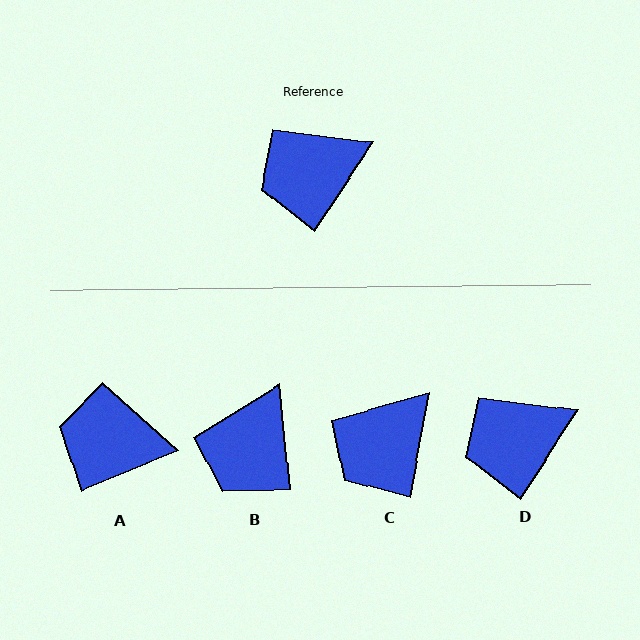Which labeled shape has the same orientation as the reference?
D.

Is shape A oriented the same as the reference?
No, it is off by about 34 degrees.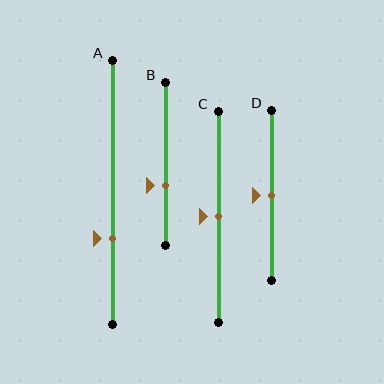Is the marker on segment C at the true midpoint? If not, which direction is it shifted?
Yes, the marker on segment C is at the true midpoint.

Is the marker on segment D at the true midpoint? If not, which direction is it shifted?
Yes, the marker on segment D is at the true midpoint.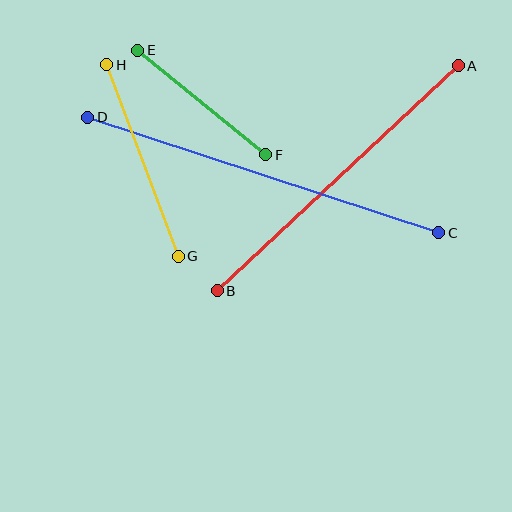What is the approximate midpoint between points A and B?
The midpoint is at approximately (338, 178) pixels.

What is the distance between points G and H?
The distance is approximately 204 pixels.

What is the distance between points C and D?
The distance is approximately 369 pixels.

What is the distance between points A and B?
The distance is approximately 330 pixels.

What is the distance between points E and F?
The distance is approximately 165 pixels.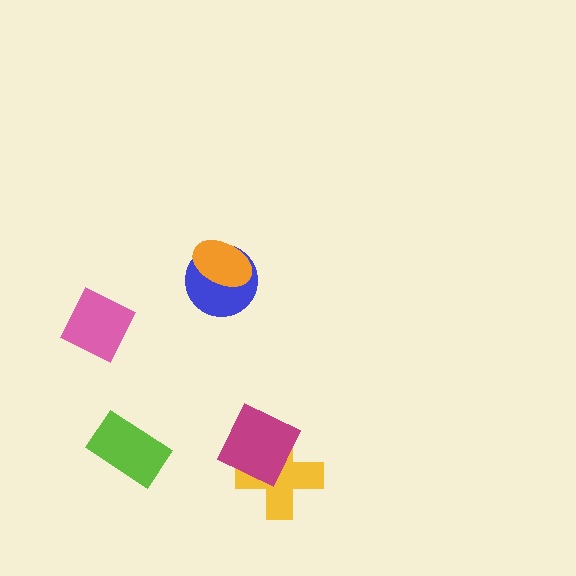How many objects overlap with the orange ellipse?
1 object overlaps with the orange ellipse.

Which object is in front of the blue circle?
The orange ellipse is in front of the blue circle.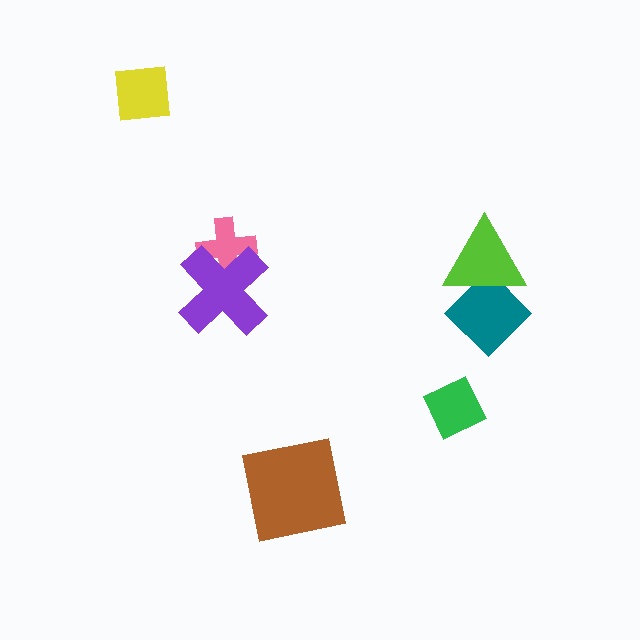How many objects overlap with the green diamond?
0 objects overlap with the green diamond.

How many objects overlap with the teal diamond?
1 object overlaps with the teal diamond.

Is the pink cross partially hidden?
Yes, it is partially covered by another shape.